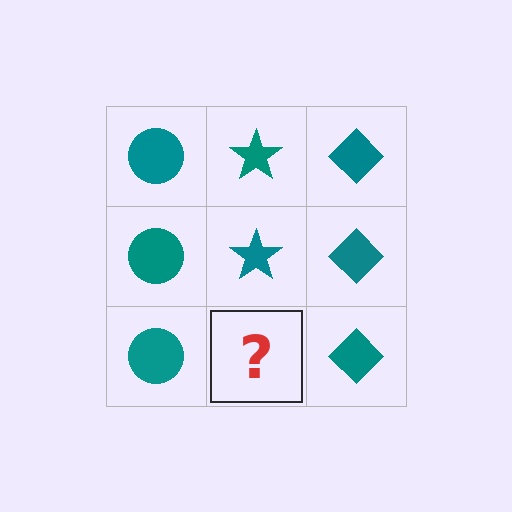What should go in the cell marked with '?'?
The missing cell should contain a teal star.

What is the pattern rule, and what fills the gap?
The rule is that each column has a consistent shape. The gap should be filled with a teal star.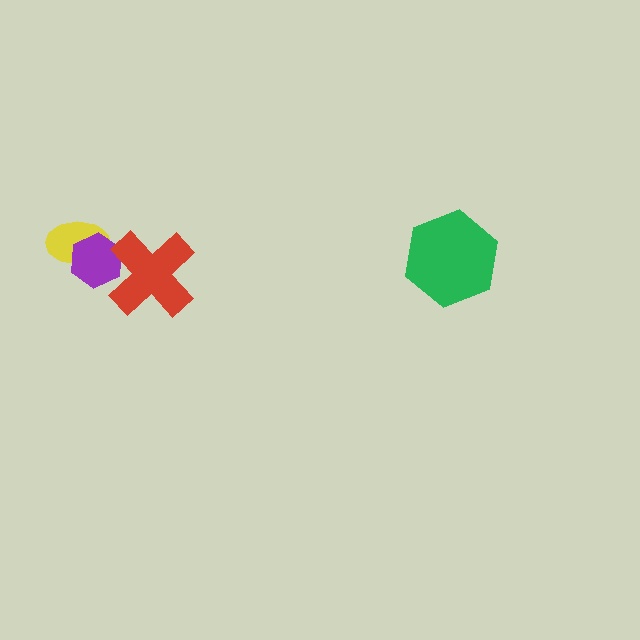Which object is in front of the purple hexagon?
The red cross is in front of the purple hexagon.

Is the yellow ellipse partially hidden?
Yes, it is partially covered by another shape.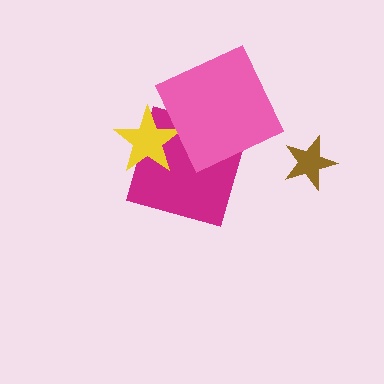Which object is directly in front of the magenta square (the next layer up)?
The yellow star is directly in front of the magenta square.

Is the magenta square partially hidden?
Yes, it is partially covered by another shape.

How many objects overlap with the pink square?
1 object overlaps with the pink square.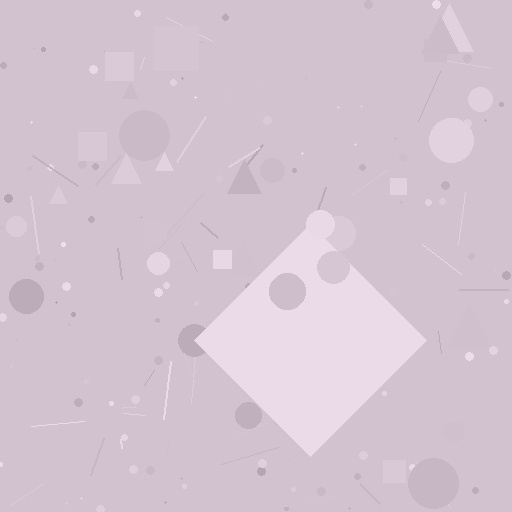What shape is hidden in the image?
A diamond is hidden in the image.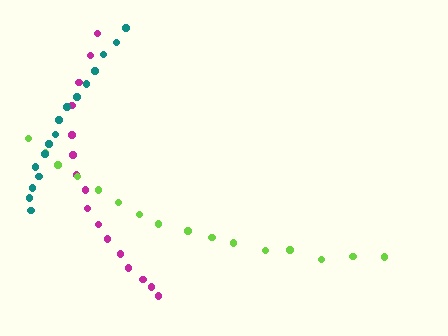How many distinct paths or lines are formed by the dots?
There are 3 distinct paths.